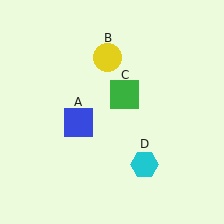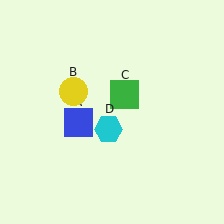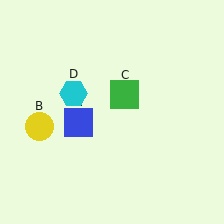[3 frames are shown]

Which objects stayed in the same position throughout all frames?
Blue square (object A) and green square (object C) remained stationary.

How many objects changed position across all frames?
2 objects changed position: yellow circle (object B), cyan hexagon (object D).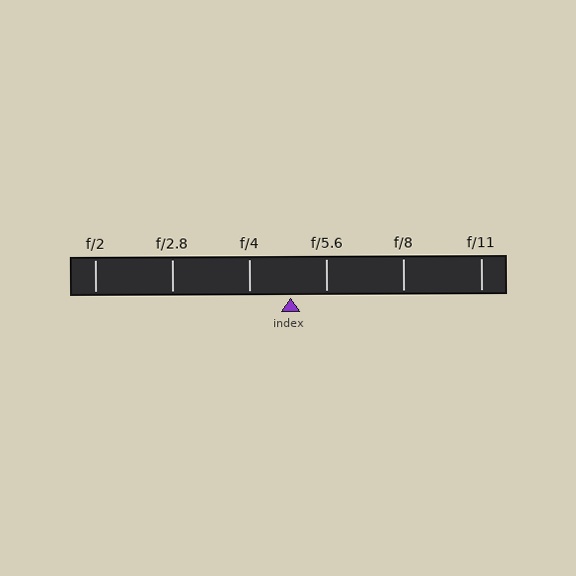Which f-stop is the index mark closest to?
The index mark is closest to f/5.6.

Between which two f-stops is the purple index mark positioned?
The index mark is between f/4 and f/5.6.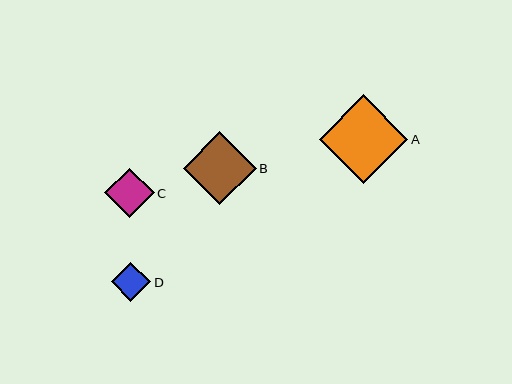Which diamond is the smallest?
Diamond D is the smallest with a size of approximately 40 pixels.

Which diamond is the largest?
Diamond A is the largest with a size of approximately 88 pixels.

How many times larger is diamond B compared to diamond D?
Diamond B is approximately 1.8 times the size of diamond D.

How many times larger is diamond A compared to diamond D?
Diamond A is approximately 2.2 times the size of diamond D.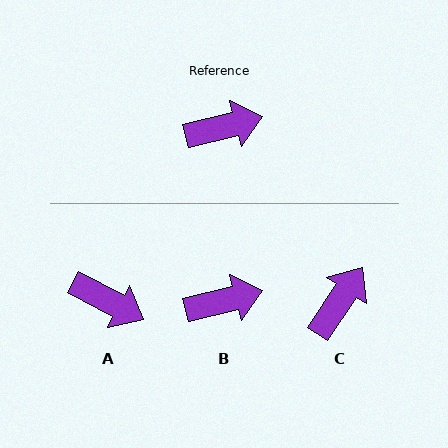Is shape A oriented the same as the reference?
No, it is off by about 42 degrees.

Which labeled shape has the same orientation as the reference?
B.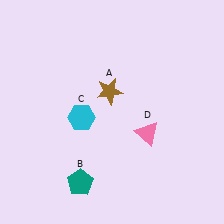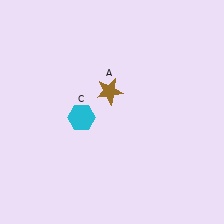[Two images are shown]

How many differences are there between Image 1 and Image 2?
There are 2 differences between the two images.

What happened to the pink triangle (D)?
The pink triangle (D) was removed in Image 2. It was in the bottom-right area of Image 1.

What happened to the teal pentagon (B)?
The teal pentagon (B) was removed in Image 2. It was in the bottom-left area of Image 1.